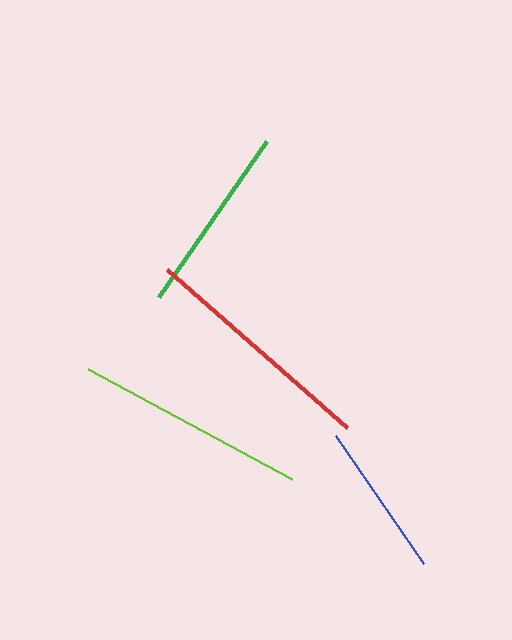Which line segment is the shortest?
The blue line is the shortest at approximately 155 pixels.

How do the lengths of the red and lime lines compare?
The red and lime lines are approximately the same length.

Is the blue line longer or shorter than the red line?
The red line is longer than the blue line.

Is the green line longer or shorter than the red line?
The red line is longer than the green line.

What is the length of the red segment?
The red segment is approximately 240 pixels long.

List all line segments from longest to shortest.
From longest to shortest: red, lime, green, blue.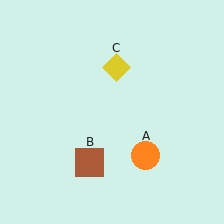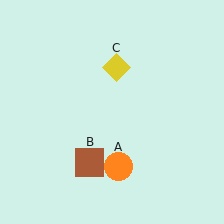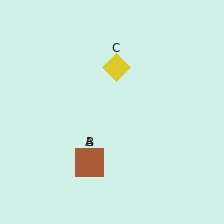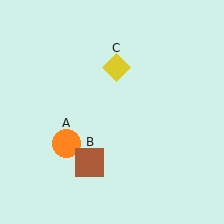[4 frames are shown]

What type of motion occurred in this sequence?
The orange circle (object A) rotated clockwise around the center of the scene.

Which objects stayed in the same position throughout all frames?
Brown square (object B) and yellow diamond (object C) remained stationary.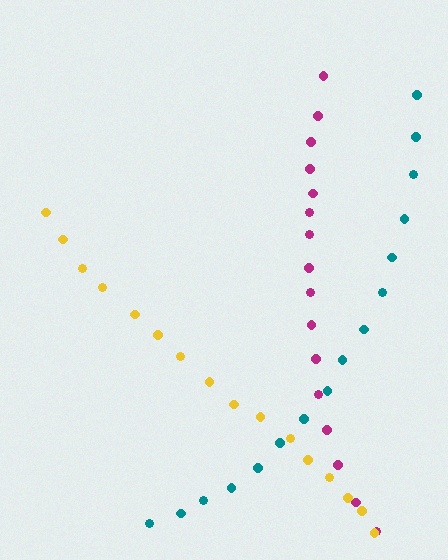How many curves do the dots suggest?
There are 3 distinct paths.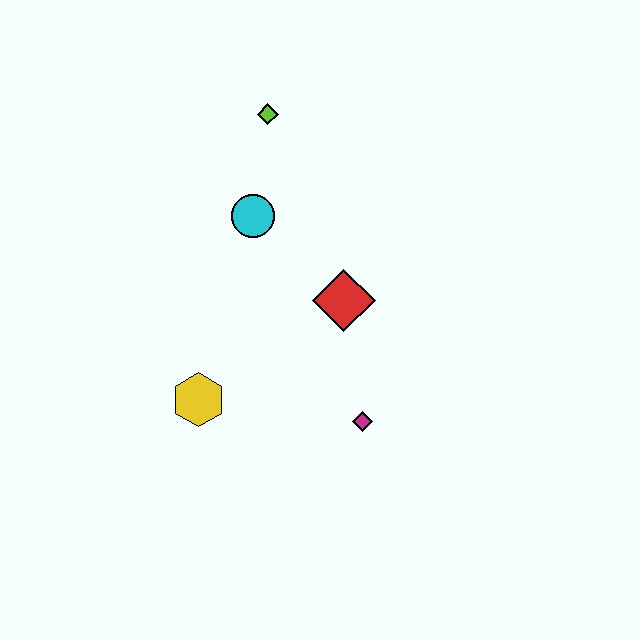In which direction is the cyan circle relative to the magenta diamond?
The cyan circle is above the magenta diamond.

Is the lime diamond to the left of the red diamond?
Yes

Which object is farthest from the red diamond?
The lime diamond is farthest from the red diamond.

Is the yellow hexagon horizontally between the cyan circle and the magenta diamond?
No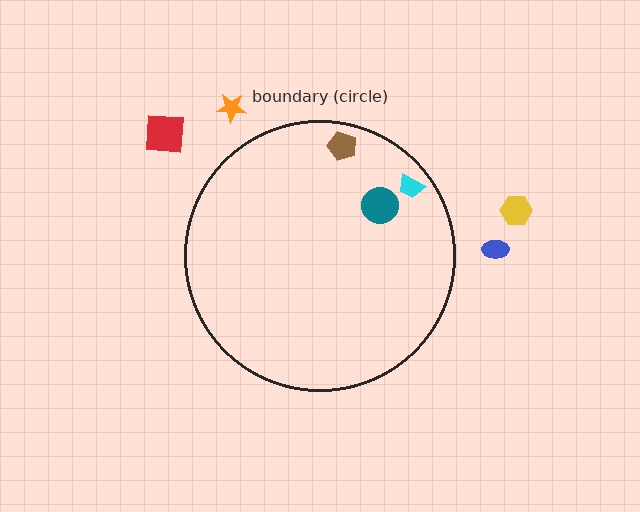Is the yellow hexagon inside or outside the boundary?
Outside.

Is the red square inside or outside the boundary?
Outside.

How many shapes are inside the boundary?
3 inside, 4 outside.